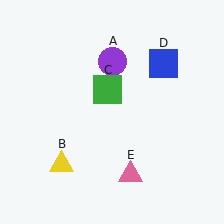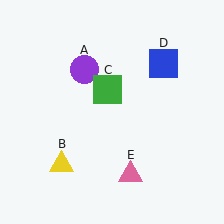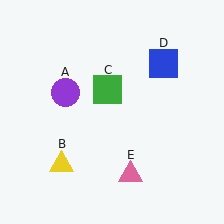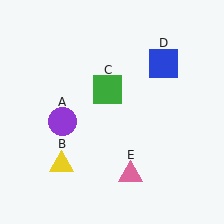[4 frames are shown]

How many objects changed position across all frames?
1 object changed position: purple circle (object A).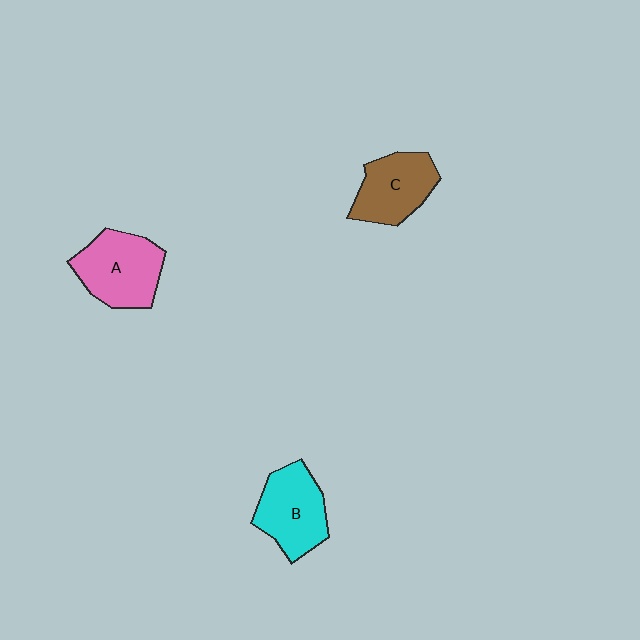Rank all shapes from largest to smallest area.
From largest to smallest: A (pink), B (cyan), C (brown).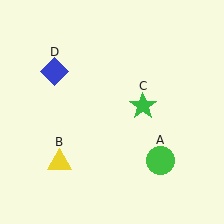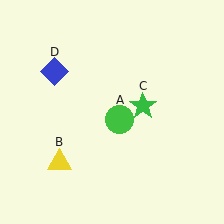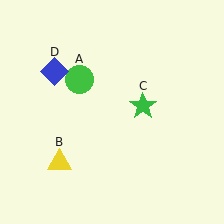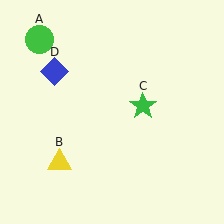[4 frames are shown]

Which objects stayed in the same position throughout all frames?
Yellow triangle (object B) and green star (object C) and blue diamond (object D) remained stationary.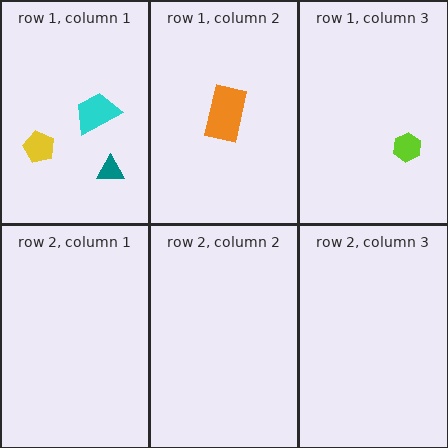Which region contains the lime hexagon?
The row 1, column 3 region.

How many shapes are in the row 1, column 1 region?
3.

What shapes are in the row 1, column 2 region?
The orange rectangle.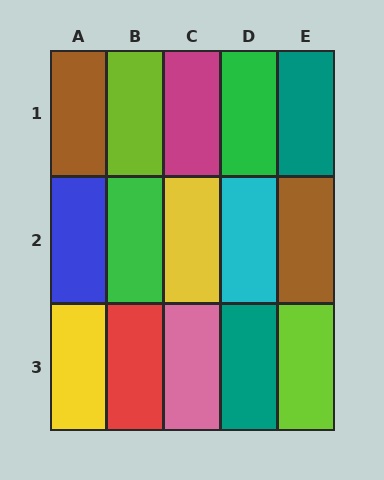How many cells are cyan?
1 cell is cyan.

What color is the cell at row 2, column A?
Blue.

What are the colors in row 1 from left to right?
Brown, lime, magenta, green, teal.